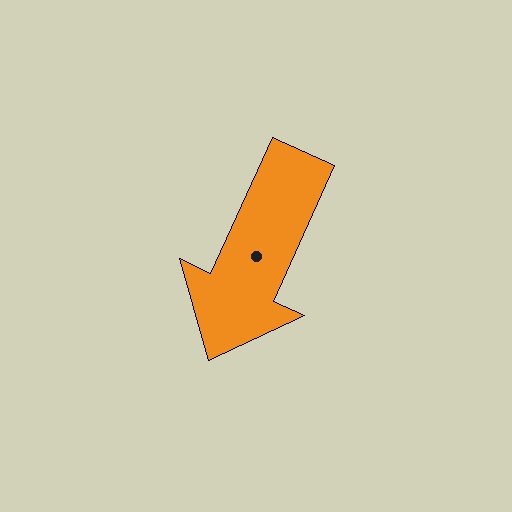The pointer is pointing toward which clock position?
Roughly 7 o'clock.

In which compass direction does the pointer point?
Southwest.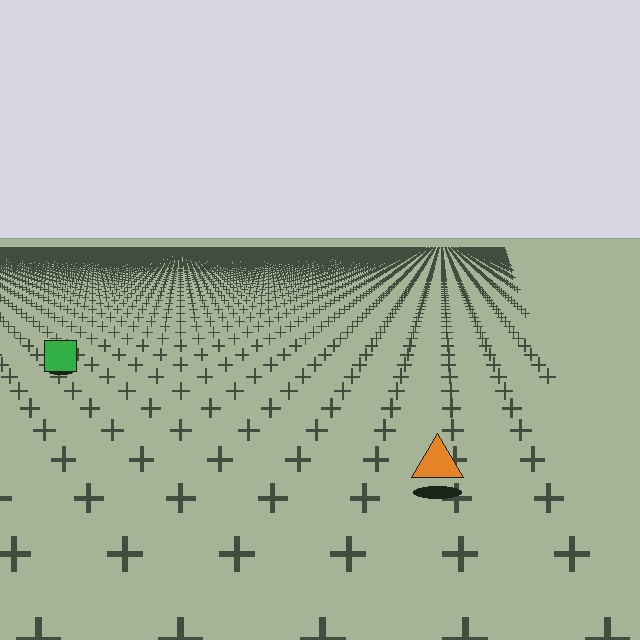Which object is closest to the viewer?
The orange triangle is closest. The texture marks near it are larger and more spread out.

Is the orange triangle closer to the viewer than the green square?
Yes. The orange triangle is closer — you can tell from the texture gradient: the ground texture is coarser near it.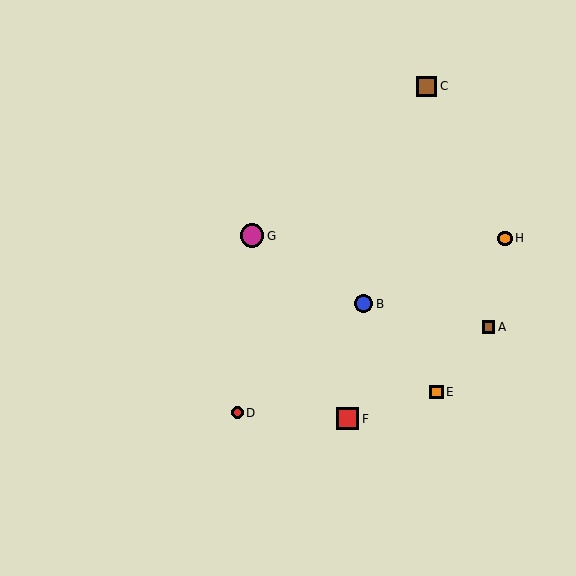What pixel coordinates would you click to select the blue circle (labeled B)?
Click at (363, 304) to select the blue circle B.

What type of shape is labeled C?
Shape C is a brown square.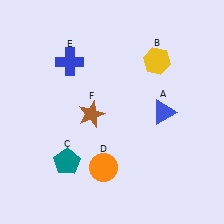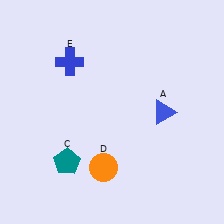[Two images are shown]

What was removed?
The brown star (F), the yellow hexagon (B) were removed in Image 2.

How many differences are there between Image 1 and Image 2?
There are 2 differences between the two images.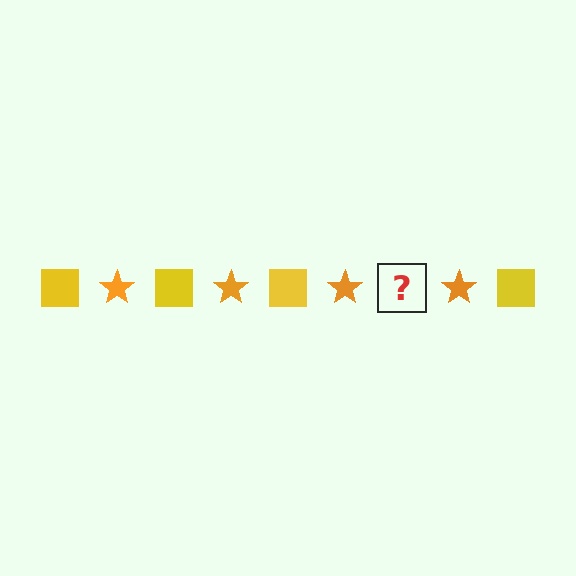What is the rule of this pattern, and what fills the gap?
The rule is that the pattern alternates between yellow square and orange star. The gap should be filled with a yellow square.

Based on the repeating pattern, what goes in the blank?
The blank should be a yellow square.